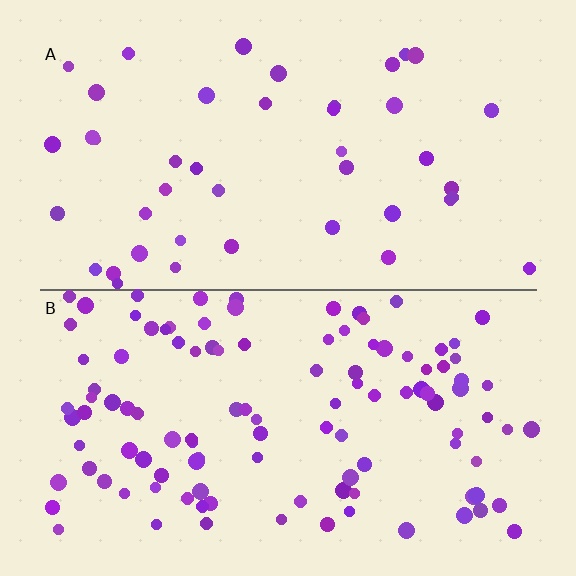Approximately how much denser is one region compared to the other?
Approximately 2.6× — region B over region A.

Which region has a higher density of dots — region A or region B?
B (the bottom).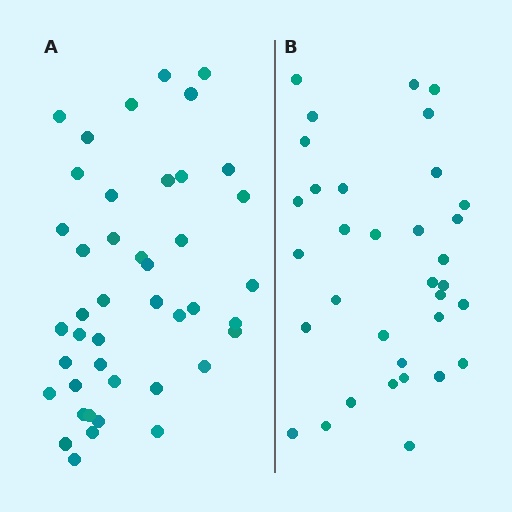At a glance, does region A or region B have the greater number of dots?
Region A (the left region) has more dots.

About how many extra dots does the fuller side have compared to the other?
Region A has roughly 8 or so more dots than region B.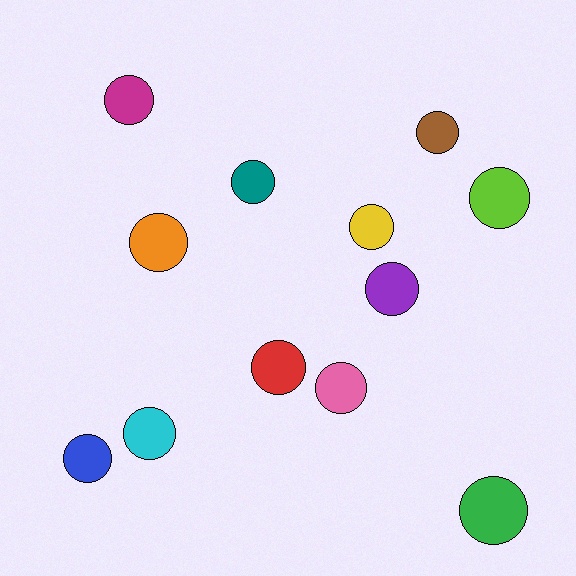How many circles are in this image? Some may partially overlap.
There are 12 circles.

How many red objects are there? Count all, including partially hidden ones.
There is 1 red object.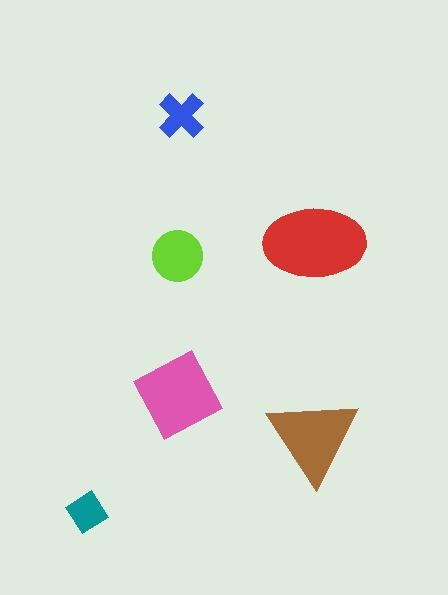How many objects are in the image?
There are 6 objects in the image.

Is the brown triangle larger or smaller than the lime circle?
Larger.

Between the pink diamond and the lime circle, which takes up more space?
The pink diamond.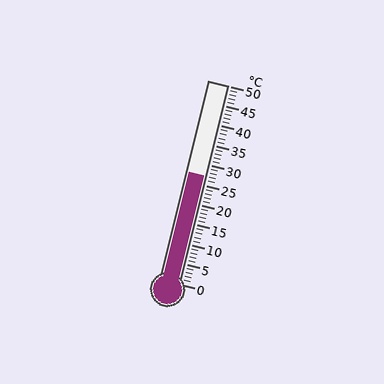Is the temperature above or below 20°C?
The temperature is above 20°C.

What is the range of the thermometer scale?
The thermometer scale ranges from 0°C to 50°C.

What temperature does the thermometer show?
The thermometer shows approximately 27°C.